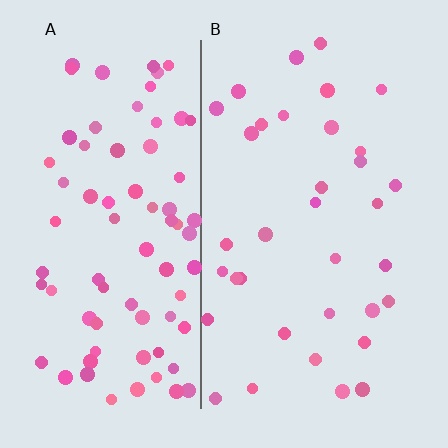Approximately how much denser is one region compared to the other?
Approximately 2.2× — region A over region B.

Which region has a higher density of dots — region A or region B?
A (the left).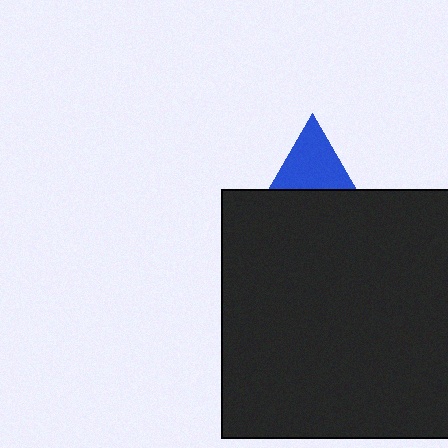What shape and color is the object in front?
The object in front is a black square.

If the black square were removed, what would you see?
You would see the complete blue triangle.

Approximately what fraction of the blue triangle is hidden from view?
Roughly 54% of the blue triangle is hidden behind the black square.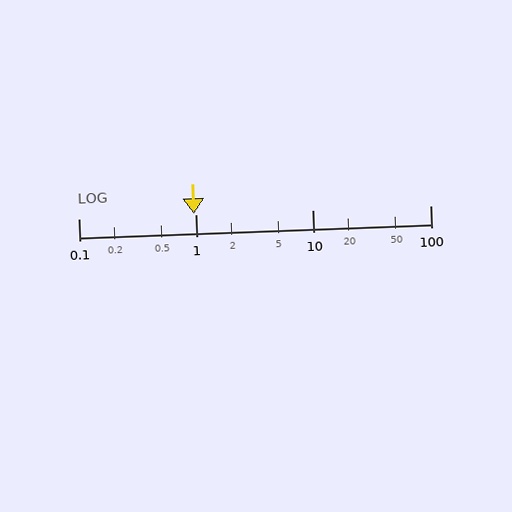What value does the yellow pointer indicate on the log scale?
The pointer indicates approximately 0.96.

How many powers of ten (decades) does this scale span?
The scale spans 3 decades, from 0.1 to 100.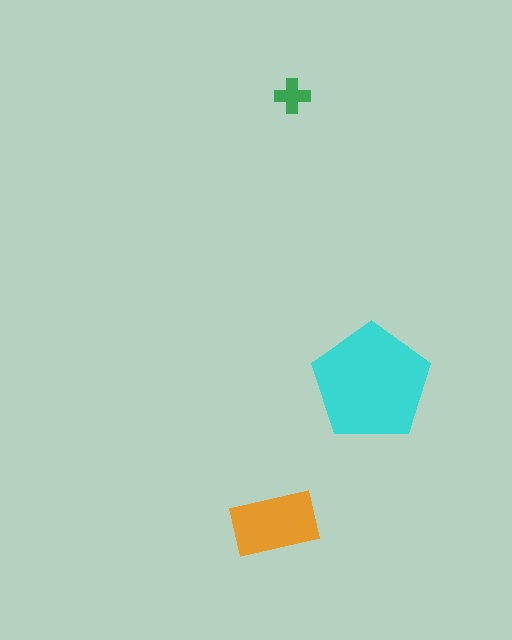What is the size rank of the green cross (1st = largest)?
3rd.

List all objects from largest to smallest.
The cyan pentagon, the orange rectangle, the green cross.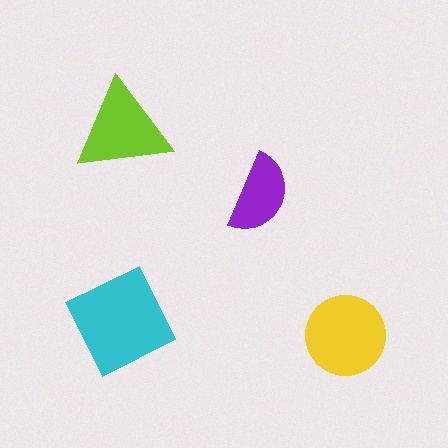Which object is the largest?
The cyan diamond.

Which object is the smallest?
The purple semicircle.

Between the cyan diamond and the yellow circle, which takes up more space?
The cyan diamond.